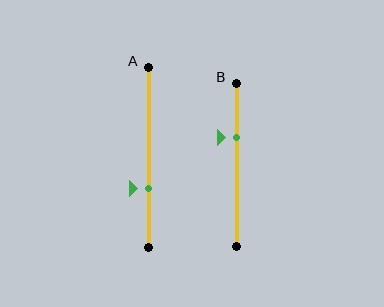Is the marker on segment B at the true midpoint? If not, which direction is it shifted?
No, the marker on segment B is shifted upward by about 17% of the segment length.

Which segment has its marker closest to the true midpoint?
Segment B has its marker closest to the true midpoint.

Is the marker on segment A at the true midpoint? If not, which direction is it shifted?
No, the marker on segment A is shifted downward by about 17% of the segment length.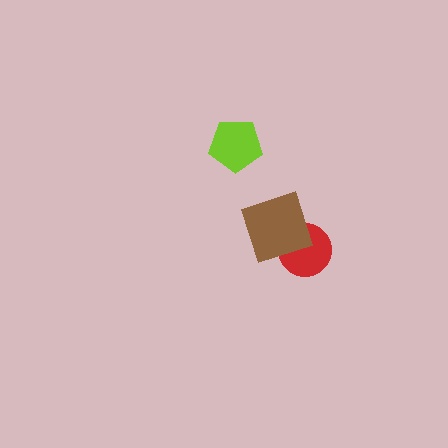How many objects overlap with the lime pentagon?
0 objects overlap with the lime pentagon.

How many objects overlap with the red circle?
1 object overlaps with the red circle.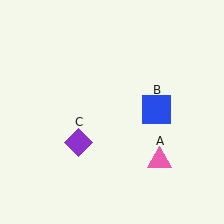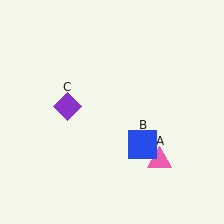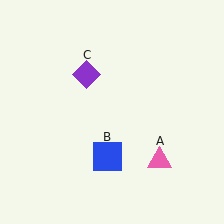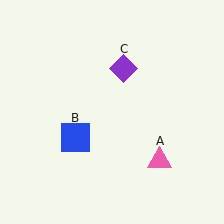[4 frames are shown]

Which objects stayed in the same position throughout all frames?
Pink triangle (object A) remained stationary.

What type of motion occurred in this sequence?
The blue square (object B), purple diamond (object C) rotated clockwise around the center of the scene.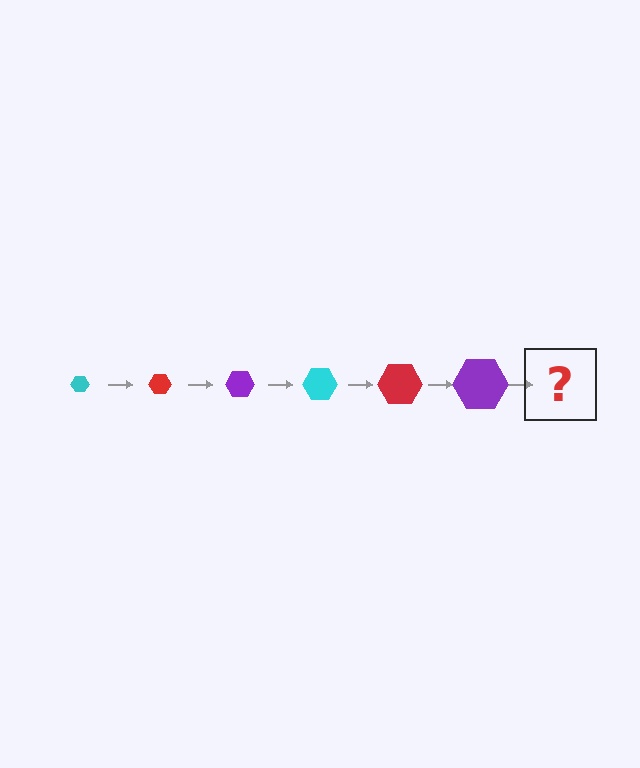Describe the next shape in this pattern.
It should be a cyan hexagon, larger than the previous one.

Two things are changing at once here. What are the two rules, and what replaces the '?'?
The two rules are that the hexagon grows larger each step and the color cycles through cyan, red, and purple. The '?' should be a cyan hexagon, larger than the previous one.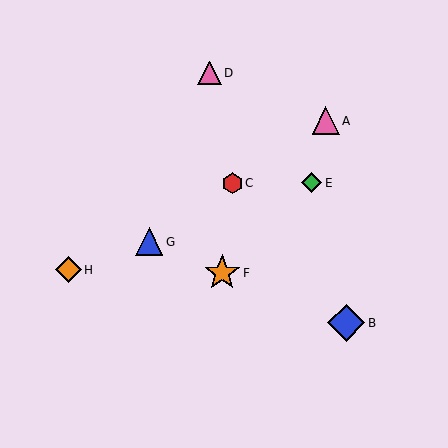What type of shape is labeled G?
Shape G is a blue triangle.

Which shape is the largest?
The blue diamond (labeled B) is the largest.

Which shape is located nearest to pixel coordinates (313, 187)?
The green diamond (labeled E) at (312, 183) is nearest to that location.